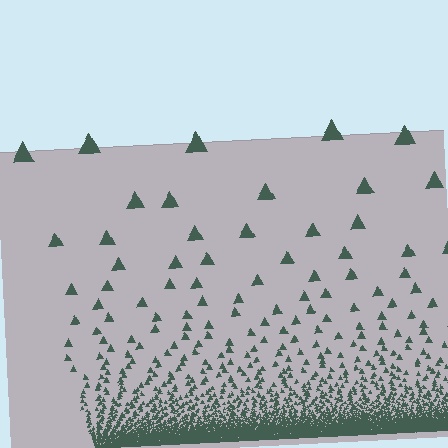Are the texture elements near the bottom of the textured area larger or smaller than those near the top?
Smaller. The gradient is inverted — elements near the bottom are smaller and denser.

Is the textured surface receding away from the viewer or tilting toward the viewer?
The surface appears to tilt toward the viewer. Texture elements get larger and sparser toward the top.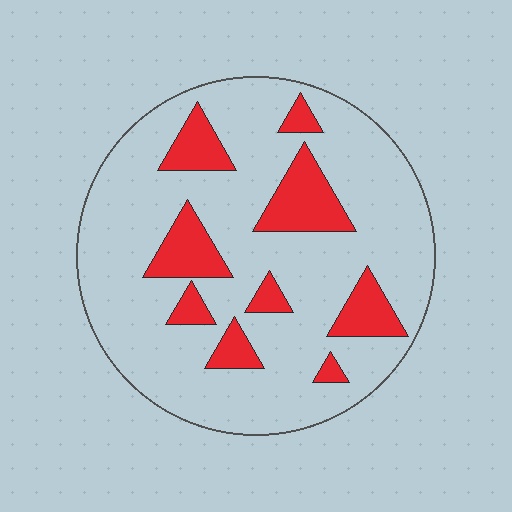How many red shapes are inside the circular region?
9.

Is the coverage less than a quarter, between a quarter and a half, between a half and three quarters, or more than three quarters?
Less than a quarter.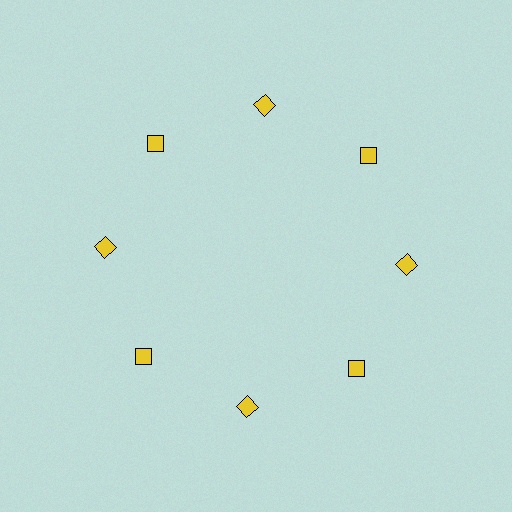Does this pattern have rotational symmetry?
Yes, this pattern has 8-fold rotational symmetry. It looks the same after rotating 45 degrees around the center.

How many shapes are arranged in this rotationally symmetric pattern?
There are 8 shapes, arranged in 8 groups of 1.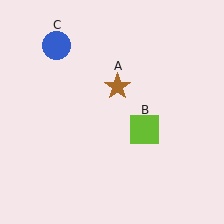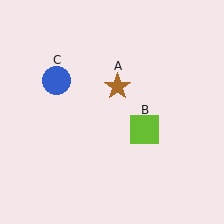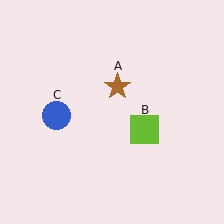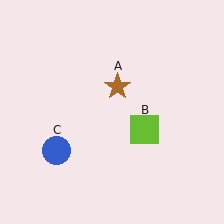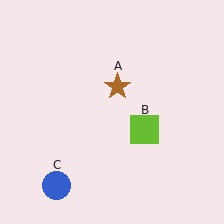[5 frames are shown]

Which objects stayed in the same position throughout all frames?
Brown star (object A) and lime square (object B) remained stationary.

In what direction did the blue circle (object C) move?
The blue circle (object C) moved down.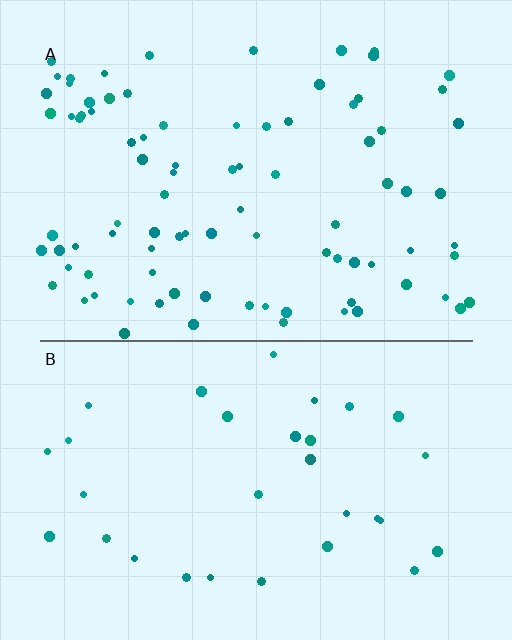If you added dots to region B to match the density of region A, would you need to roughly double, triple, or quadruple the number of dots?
Approximately triple.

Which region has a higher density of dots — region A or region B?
A (the top).